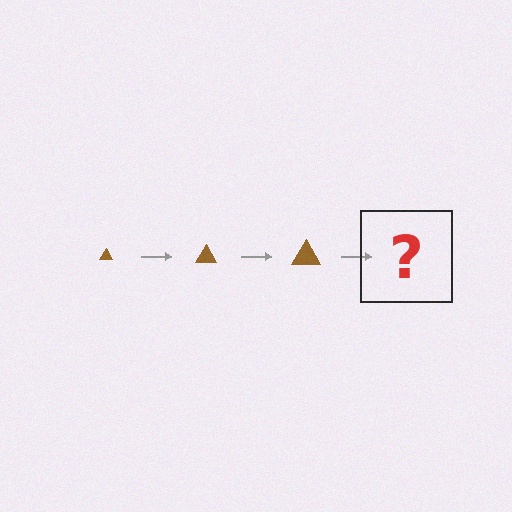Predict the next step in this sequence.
The next step is a brown triangle, larger than the previous one.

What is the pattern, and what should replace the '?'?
The pattern is that the triangle gets progressively larger each step. The '?' should be a brown triangle, larger than the previous one.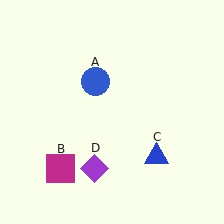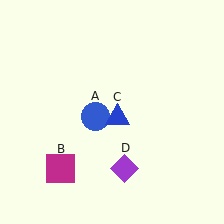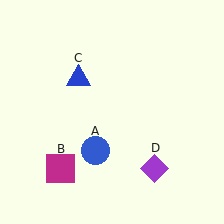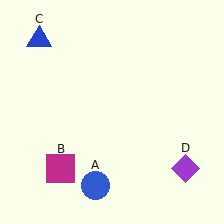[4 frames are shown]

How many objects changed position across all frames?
3 objects changed position: blue circle (object A), blue triangle (object C), purple diamond (object D).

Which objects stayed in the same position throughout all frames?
Magenta square (object B) remained stationary.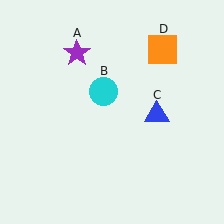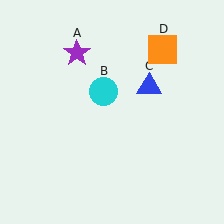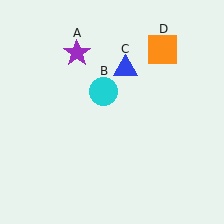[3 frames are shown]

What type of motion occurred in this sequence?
The blue triangle (object C) rotated counterclockwise around the center of the scene.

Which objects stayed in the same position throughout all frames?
Purple star (object A) and cyan circle (object B) and orange square (object D) remained stationary.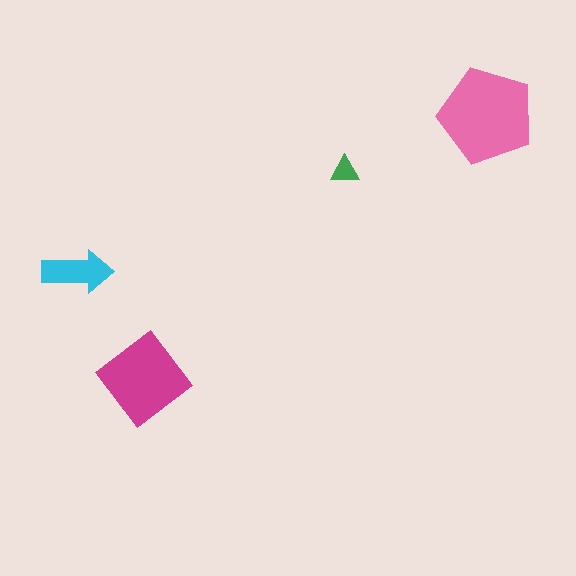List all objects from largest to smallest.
The pink pentagon, the magenta diamond, the cyan arrow, the green triangle.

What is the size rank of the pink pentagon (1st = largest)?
1st.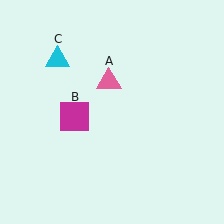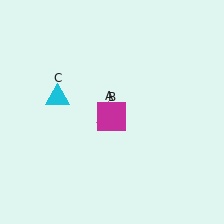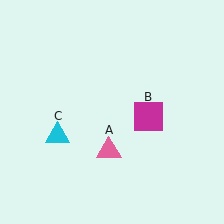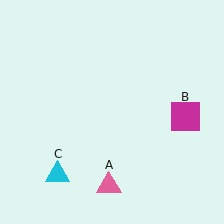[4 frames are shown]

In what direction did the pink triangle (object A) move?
The pink triangle (object A) moved down.